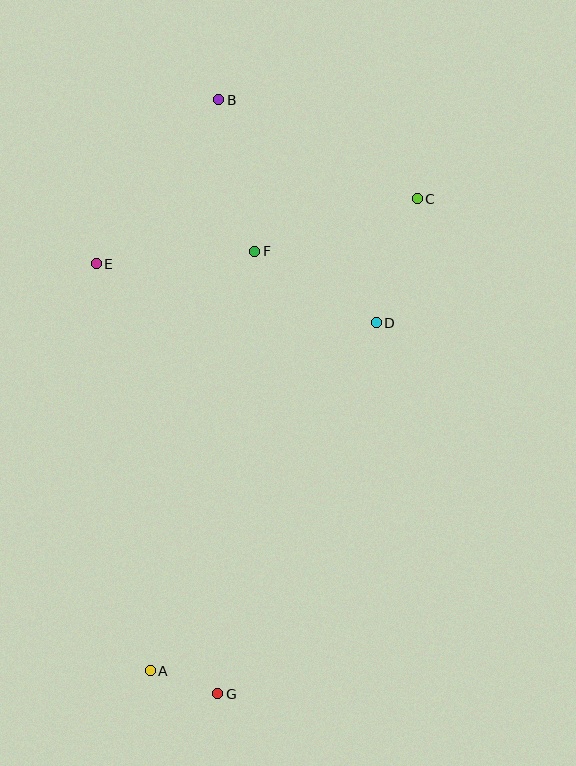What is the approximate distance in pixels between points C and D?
The distance between C and D is approximately 130 pixels.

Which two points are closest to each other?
Points A and G are closest to each other.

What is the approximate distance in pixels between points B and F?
The distance between B and F is approximately 156 pixels.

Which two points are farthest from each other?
Points B and G are farthest from each other.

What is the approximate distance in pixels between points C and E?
The distance between C and E is approximately 327 pixels.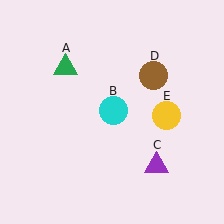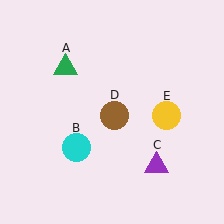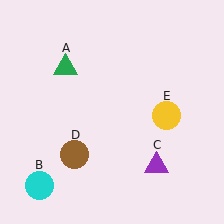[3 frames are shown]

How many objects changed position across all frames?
2 objects changed position: cyan circle (object B), brown circle (object D).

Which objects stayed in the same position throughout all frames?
Green triangle (object A) and purple triangle (object C) and yellow circle (object E) remained stationary.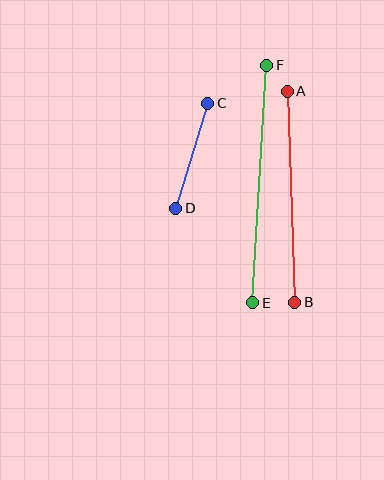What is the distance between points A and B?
The distance is approximately 212 pixels.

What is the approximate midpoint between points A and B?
The midpoint is at approximately (291, 197) pixels.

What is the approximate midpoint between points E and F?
The midpoint is at approximately (260, 184) pixels.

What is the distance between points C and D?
The distance is approximately 110 pixels.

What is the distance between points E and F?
The distance is approximately 238 pixels.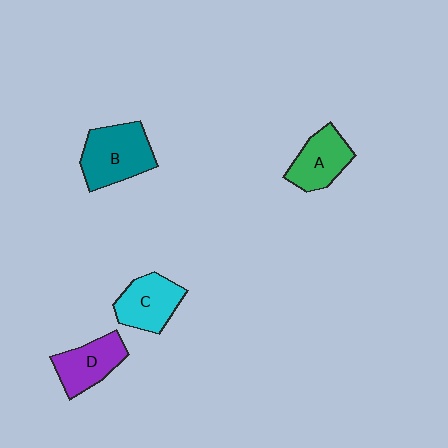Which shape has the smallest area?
Shape A (green).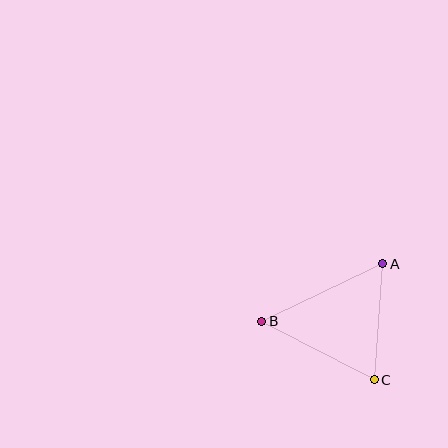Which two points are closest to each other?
Points A and C are closest to each other.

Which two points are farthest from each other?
Points A and B are farthest from each other.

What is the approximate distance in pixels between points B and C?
The distance between B and C is approximately 127 pixels.